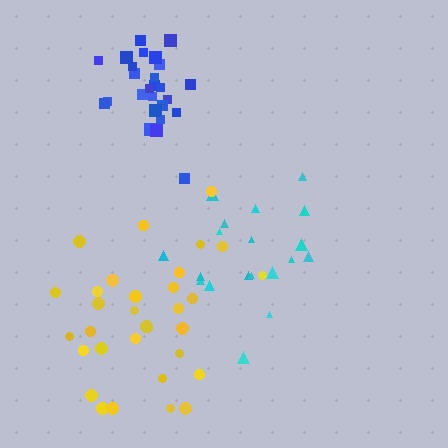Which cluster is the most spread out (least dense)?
Yellow.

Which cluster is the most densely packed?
Blue.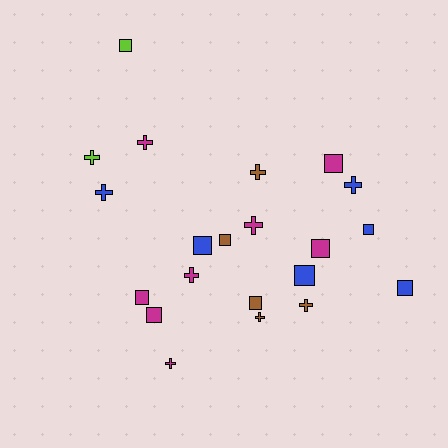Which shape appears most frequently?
Square, with 11 objects.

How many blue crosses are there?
There are 2 blue crosses.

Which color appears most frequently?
Magenta, with 8 objects.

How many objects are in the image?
There are 21 objects.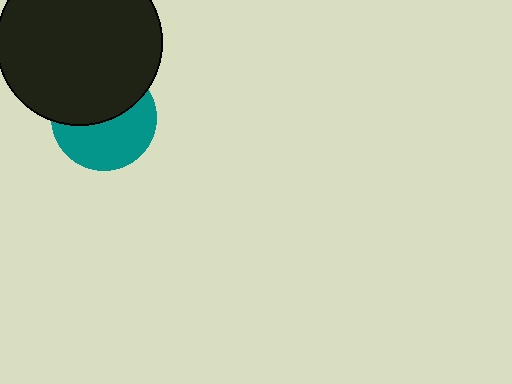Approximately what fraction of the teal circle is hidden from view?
Roughly 48% of the teal circle is hidden behind the black circle.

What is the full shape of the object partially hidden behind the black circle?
The partially hidden object is a teal circle.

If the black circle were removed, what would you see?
You would see the complete teal circle.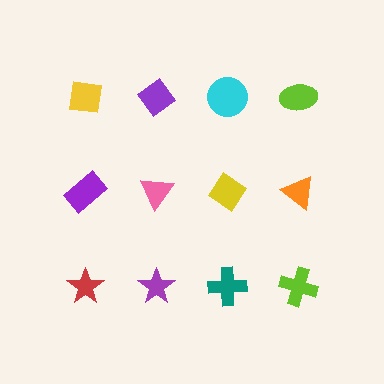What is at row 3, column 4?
A lime cross.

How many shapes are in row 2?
4 shapes.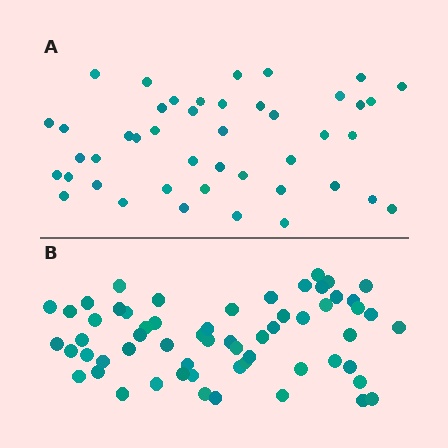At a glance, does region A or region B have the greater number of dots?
Region B (the bottom region) has more dots.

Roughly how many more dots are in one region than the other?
Region B has approximately 15 more dots than region A.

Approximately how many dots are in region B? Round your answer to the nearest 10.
About 60 dots.